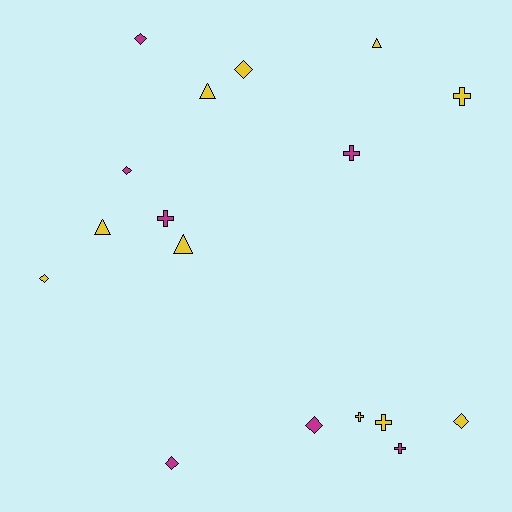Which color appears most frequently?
Yellow, with 10 objects.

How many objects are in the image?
There are 17 objects.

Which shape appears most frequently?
Diamond, with 7 objects.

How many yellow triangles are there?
There are 4 yellow triangles.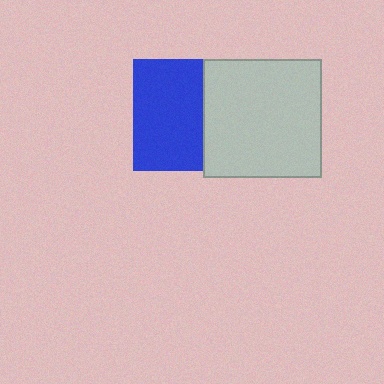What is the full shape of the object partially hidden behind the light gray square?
The partially hidden object is a blue square.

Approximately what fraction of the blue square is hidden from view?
Roughly 38% of the blue square is hidden behind the light gray square.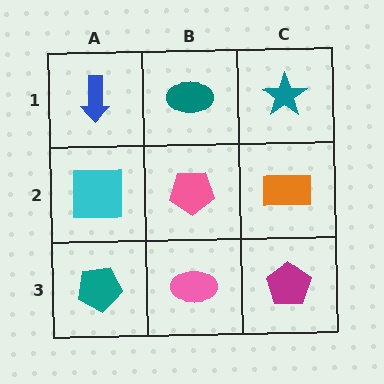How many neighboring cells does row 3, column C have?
2.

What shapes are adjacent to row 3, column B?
A pink pentagon (row 2, column B), a teal pentagon (row 3, column A), a magenta pentagon (row 3, column C).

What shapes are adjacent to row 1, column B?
A pink pentagon (row 2, column B), a blue arrow (row 1, column A), a teal star (row 1, column C).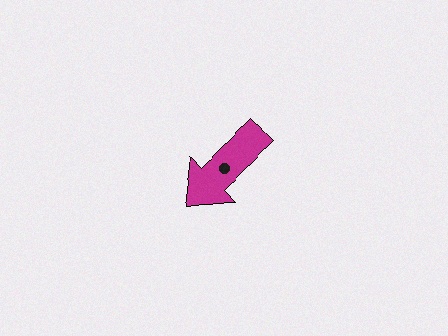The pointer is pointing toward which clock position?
Roughly 8 o'clock.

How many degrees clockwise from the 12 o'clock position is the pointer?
Approximately 227 degrees.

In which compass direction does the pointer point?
Southwest.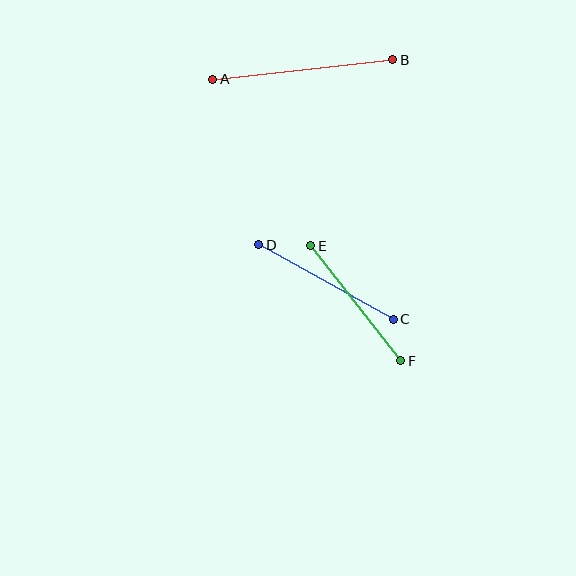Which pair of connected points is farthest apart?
Points A and B are farthest apart.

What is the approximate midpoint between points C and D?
The midpoint is at approximately (326, 282) pixels.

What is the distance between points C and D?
The distance is approximately 154 pixels.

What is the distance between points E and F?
The distance is approximately 146 pixels.